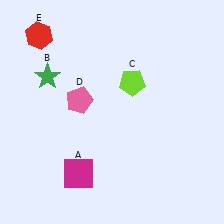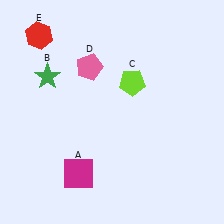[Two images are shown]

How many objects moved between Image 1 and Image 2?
1 object moved between the two images.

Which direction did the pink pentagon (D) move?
The pink pentagon (D) moved up.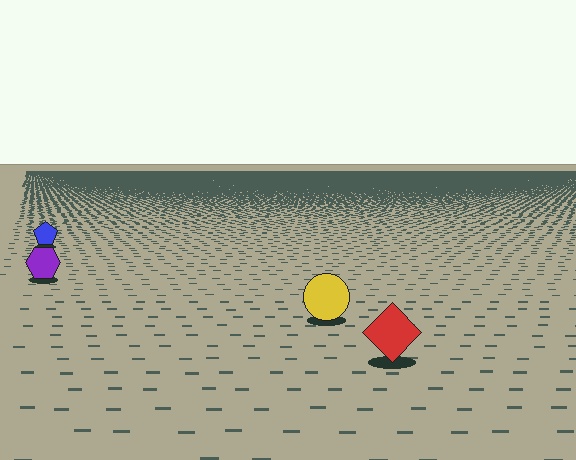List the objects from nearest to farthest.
From nearest to farthest: the red diamond, the yellow circle, the purple hexagon, the blue pentagon.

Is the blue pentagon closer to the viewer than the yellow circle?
No. The yellow circle is closer — you can tell from the texture gradient: the ground texture is coarser near it.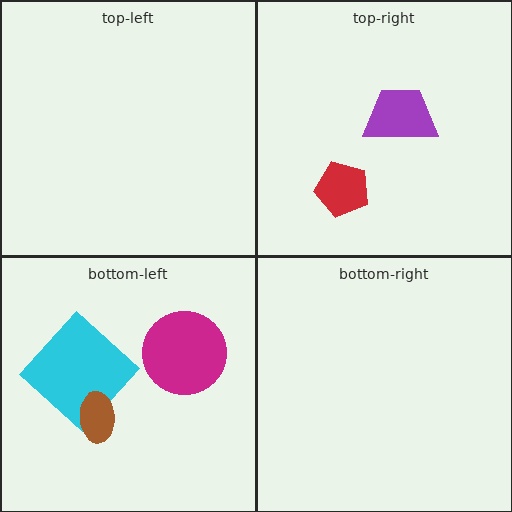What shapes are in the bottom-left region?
The magenta circle, the cyan diamond, the brown ellipse.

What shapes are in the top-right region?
The red pentagon, the purple trapezoid.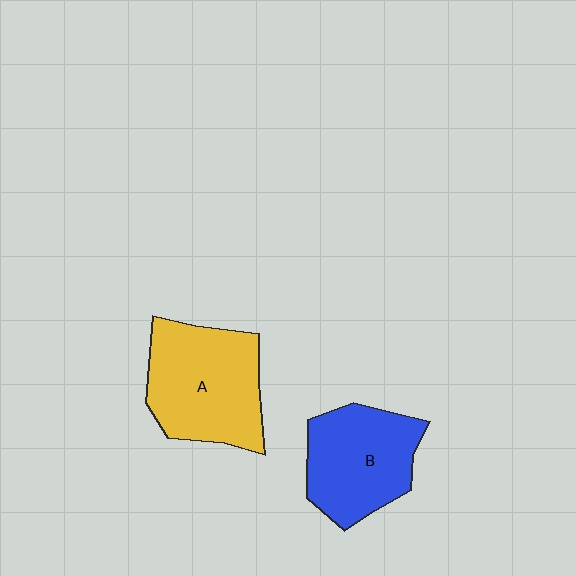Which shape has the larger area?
Shape A (yellow).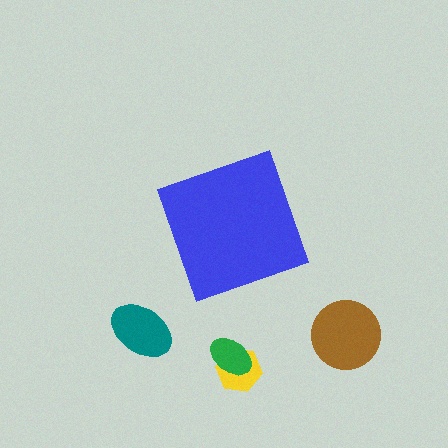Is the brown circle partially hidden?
No, the brown circle is fully visible.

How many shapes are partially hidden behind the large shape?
0 shapes are partially hidden.